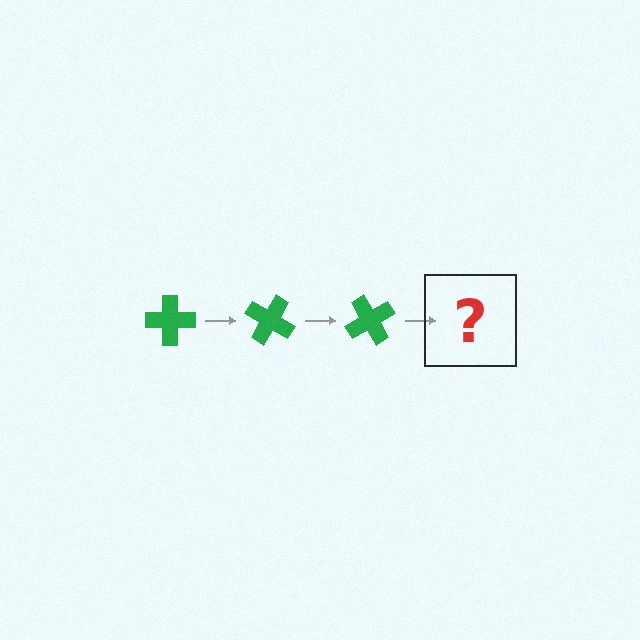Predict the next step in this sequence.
The next step is a green cross rotated 90 degrees.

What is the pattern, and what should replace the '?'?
The pattern is that the cross rotates 30 degrees each step. The '?' should be a green cross rotated 90 degrees.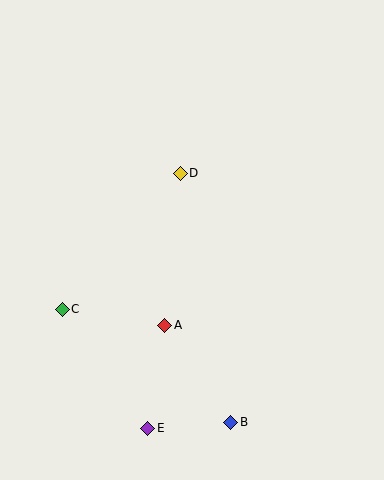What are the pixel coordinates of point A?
Point A is at (165, 325).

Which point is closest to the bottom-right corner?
Point B is closest to the bottom-right corner.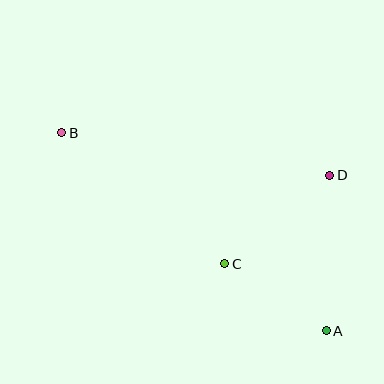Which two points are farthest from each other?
Points A and B are farthest from each other.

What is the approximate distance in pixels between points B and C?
The distance between B and C is approximately 209 pixels.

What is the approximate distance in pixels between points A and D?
The distance between A and D is approximately 155 pixels.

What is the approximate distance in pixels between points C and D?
The distance between C and D is approximately 137 pixels.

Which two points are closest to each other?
Points A and C are closest to each other.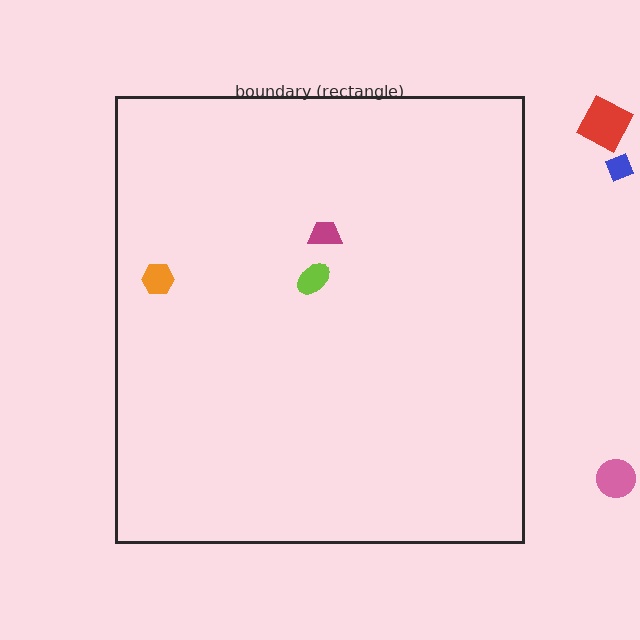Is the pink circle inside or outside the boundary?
Outside.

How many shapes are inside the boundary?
3 inside, 3 outside.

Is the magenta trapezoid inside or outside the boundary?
Inside.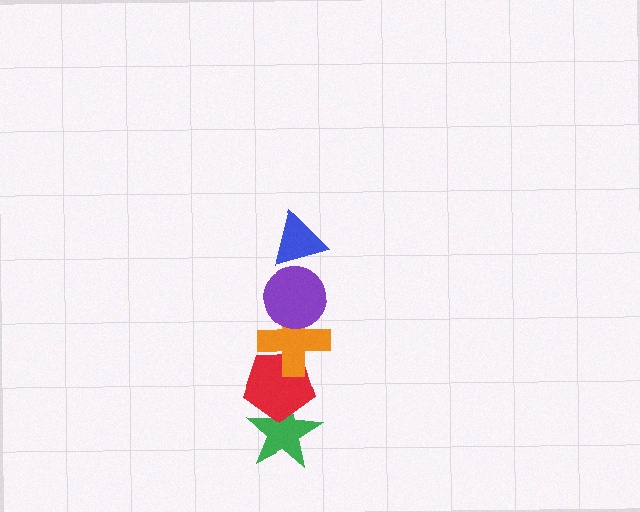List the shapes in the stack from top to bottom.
From top to bottom: the blue triangle, the purple circle, the orange cross, the red pentagon, the green star.